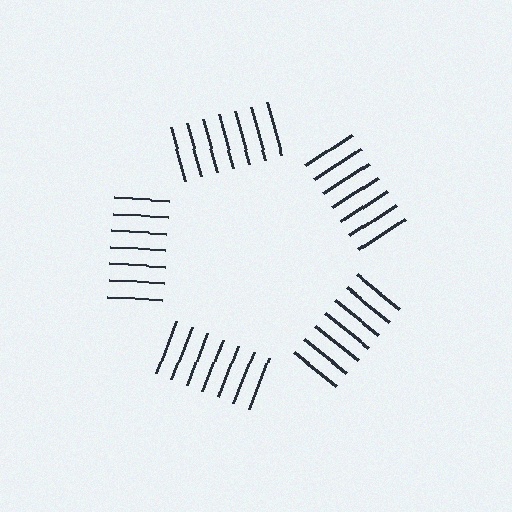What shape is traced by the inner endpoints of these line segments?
An illusory pentagon — the line segments terminate on its edges but no continuous stroke is drawn.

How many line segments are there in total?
35 — 7 along each of the 5 edges.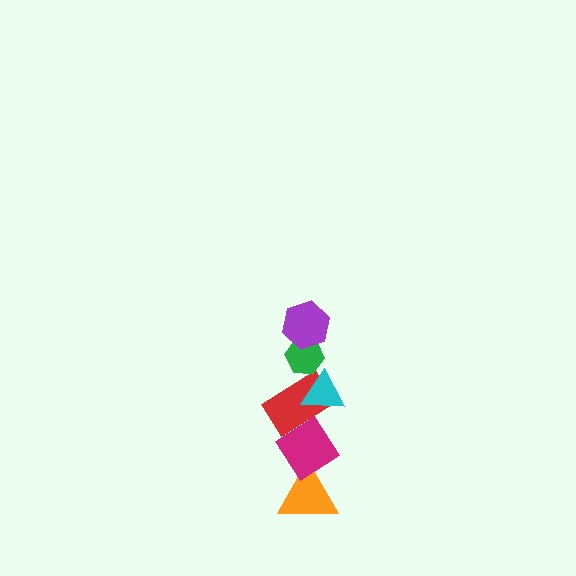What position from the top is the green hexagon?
The green hexagon is 2nd from the top.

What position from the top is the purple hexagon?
The purple hexagon is 1st from the top.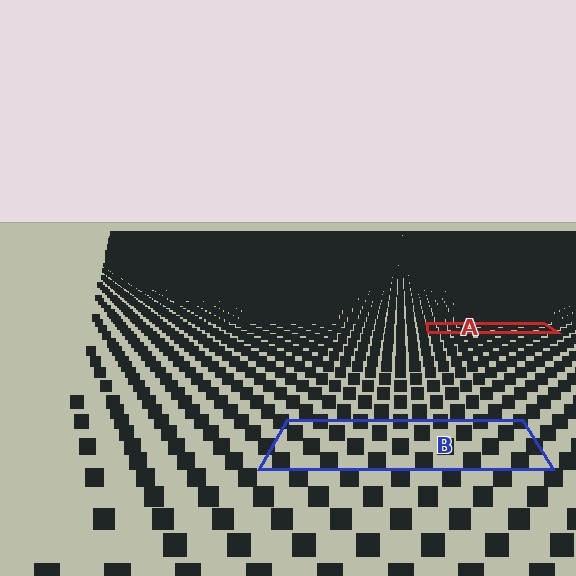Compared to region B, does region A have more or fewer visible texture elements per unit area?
Region A has more texture elements per unit area — they are packed more densely because it is farther away.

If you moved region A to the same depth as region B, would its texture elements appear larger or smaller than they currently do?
They would appear larger. At a closer depth, the same texture elements are projected at a bigger on-screen size.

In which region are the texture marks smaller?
The texture marks are smaller in region A, because it is farther away.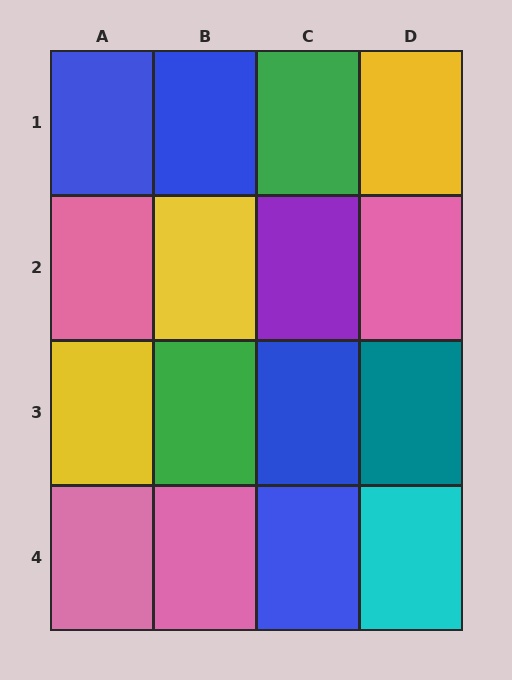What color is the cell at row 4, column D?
Cyan.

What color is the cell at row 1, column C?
Green.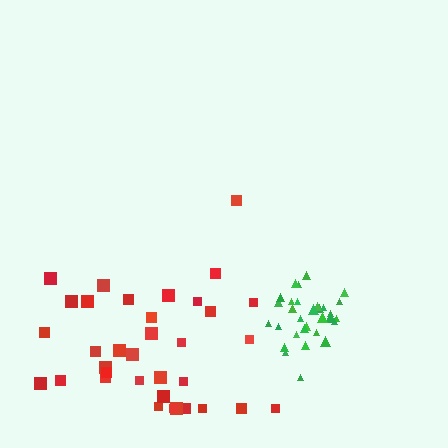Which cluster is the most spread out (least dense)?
Red.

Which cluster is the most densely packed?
Green.